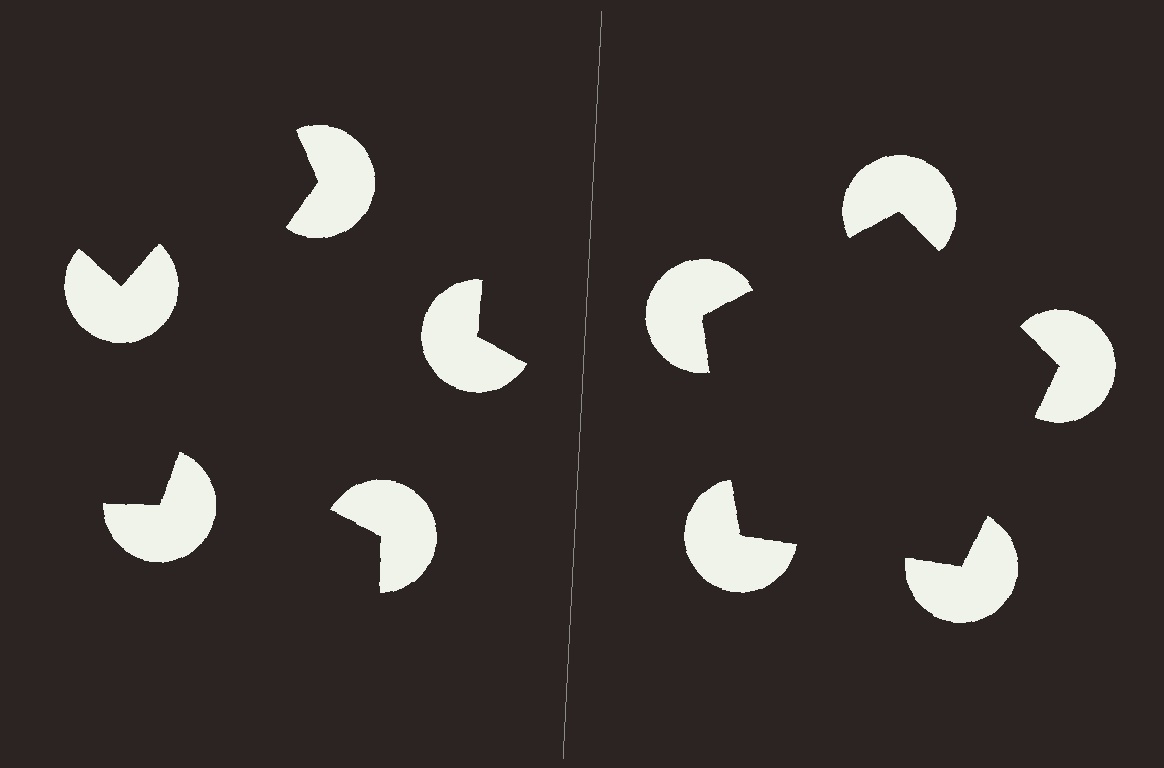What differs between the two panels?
The pac-man discs are positioned identically on both sides; only the wedge orientations differ. On the right they align to a pentagon; on the left they are misaligned.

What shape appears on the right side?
An illusory pentagon.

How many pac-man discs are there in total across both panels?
10 — 5 on each side.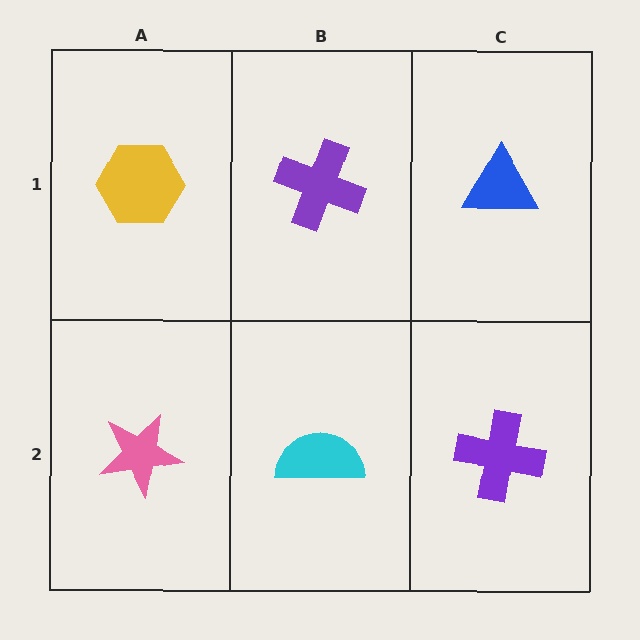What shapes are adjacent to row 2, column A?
A yellow hexagon (row 1, column A), a cyan semicircle (row 2, column B).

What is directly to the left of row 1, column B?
A yellow hexagon.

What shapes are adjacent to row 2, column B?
A purple cross (row 1, column B), a pink star (row 2, column A), a purple cross (row 2, column C).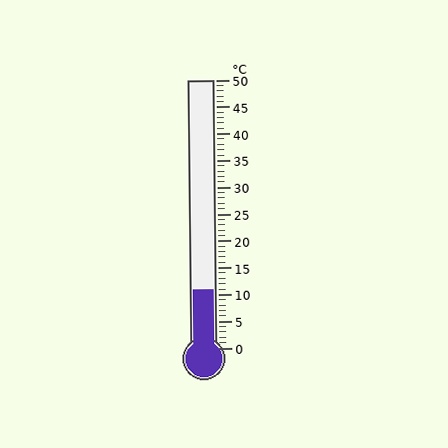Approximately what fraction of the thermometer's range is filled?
The thermometer is filled to approximately 20% of its range.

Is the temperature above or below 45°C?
The temperature is below 45°C.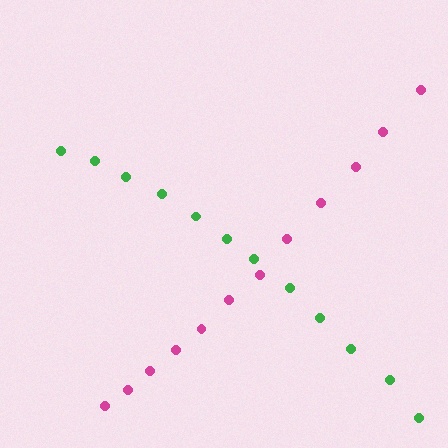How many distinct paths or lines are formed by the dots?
There are 2 distinct paths.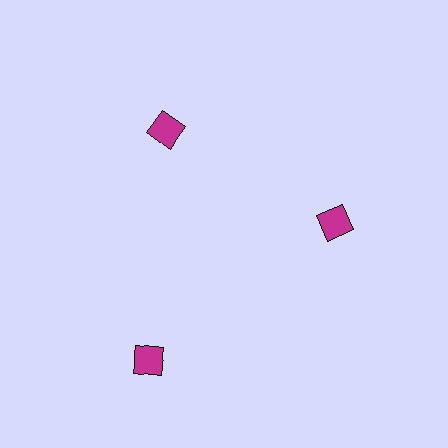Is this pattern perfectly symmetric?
No. The 3 magenta diamonds are arranged in a ring, but one element near the 7 o'clock position is pushed outward from the center, breaking the 3-fold rotational symmetry.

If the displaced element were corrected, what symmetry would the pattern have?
It would have 3-fold rotational symmetry — the pattern would map onto itself every 120 degrees.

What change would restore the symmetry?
The symmetry would be restored by moving it inward, back onto the ring so that all 3 diamonds sit at equal angles and equal distance from the center.